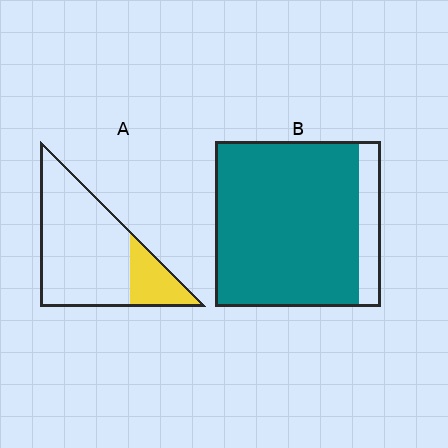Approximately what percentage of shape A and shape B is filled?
A is approximately 20% and B is approximately 85%.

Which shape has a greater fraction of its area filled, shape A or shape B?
Shape B.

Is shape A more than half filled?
No.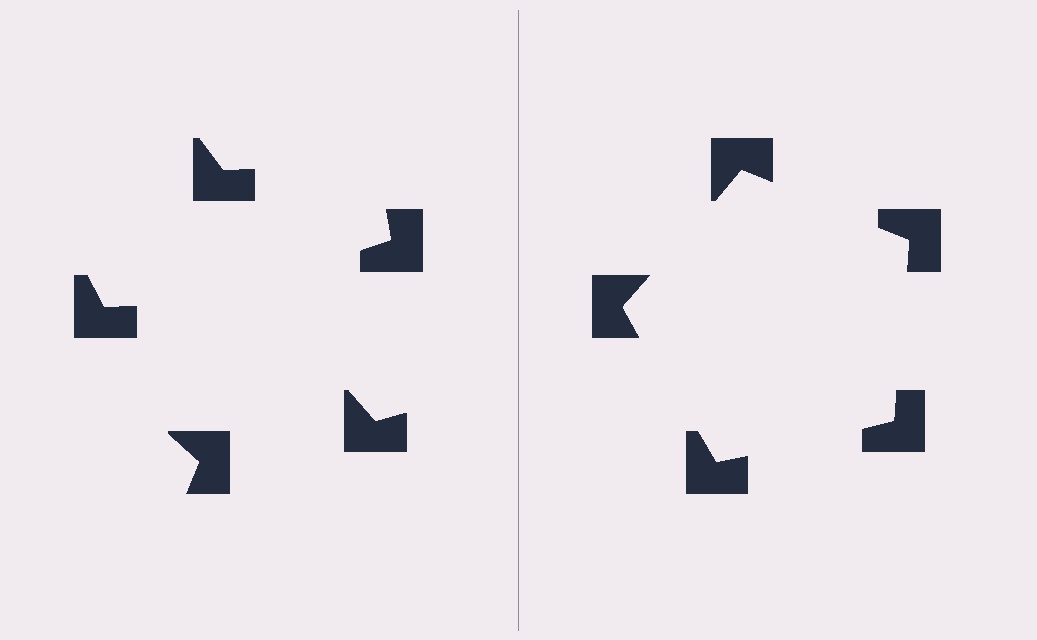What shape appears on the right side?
An illusory pentagon.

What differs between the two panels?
The notched squares are positioned identically on both sides; only the wedge orientations differ. On the right they align to a pentagon; on the left they are misaligned.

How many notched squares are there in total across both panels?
10 — 5 on each side.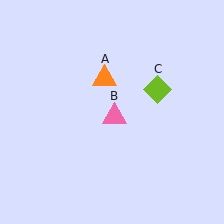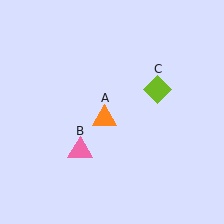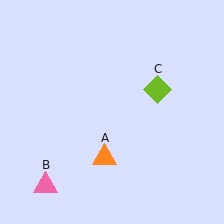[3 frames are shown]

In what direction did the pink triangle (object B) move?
The pink triangle (object B) moved down and to the left.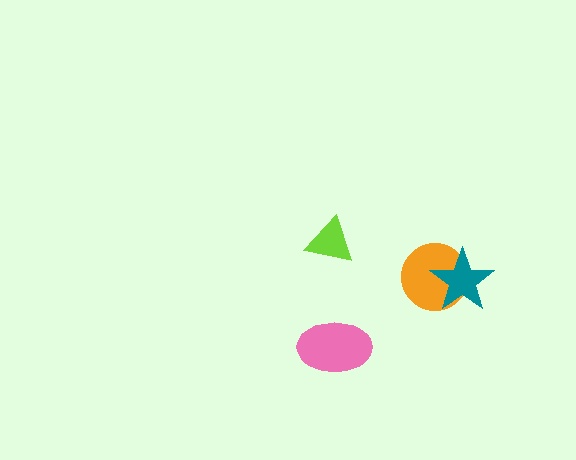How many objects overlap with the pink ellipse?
0 objects overlap with the pink ellipse.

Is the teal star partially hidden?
No, no other shape covers it.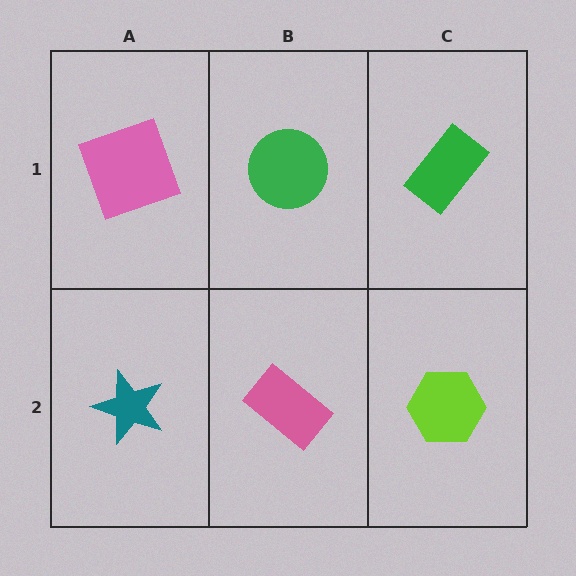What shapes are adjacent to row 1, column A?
A teal star (row 2, column A), a green circle (row 1, column B).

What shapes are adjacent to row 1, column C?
A lime hexagon (row 2, column C), a green circle (row 1, column B).